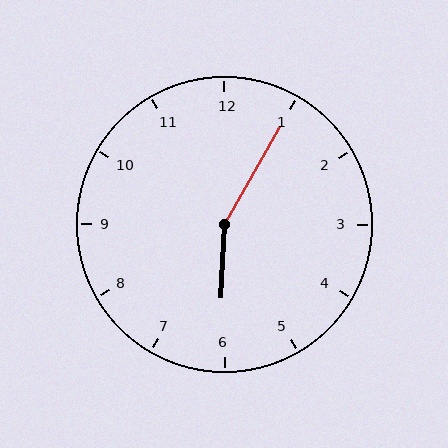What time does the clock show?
6:05.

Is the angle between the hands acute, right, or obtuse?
It is obtuse.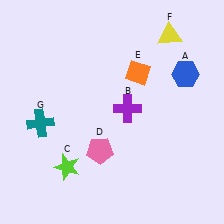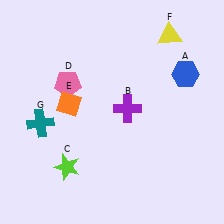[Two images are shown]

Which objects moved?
The objects that moved are: the pink pentagon (D), the orange diamond (E).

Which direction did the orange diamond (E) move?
The orange diamond (E) moved left.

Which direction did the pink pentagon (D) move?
The pink pentagon (D) moved up.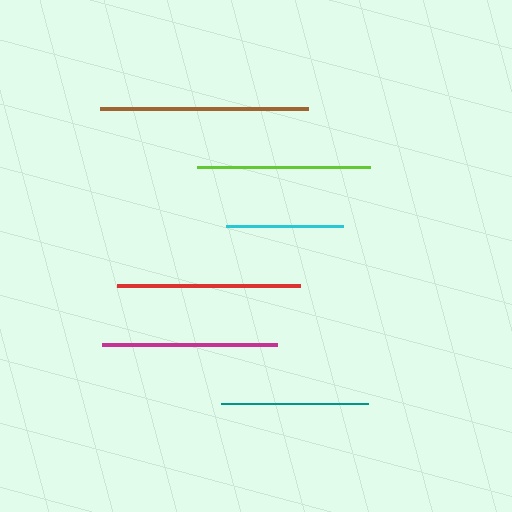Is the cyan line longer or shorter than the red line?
The red line is longer than the cyan line.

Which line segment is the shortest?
The cyan line is the shortest at approximately 117 pixels.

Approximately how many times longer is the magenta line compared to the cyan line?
The magenta line is approximately 1.5 times the length of the cyan line.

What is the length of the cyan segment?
The cyan segment is approximately 117 pixels long.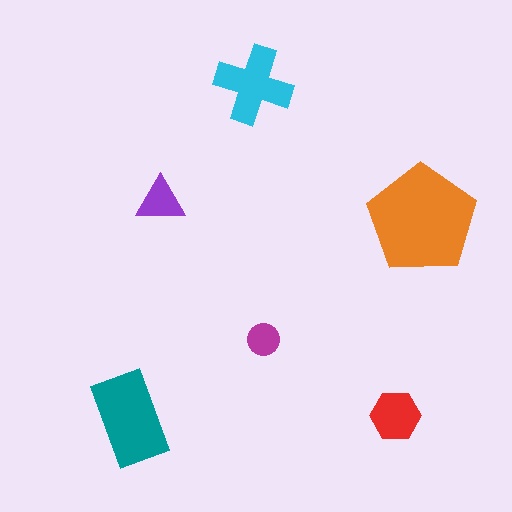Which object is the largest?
The orange pentagon.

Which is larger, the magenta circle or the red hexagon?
The red hexagon.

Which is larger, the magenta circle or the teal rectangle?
The teal rectangle.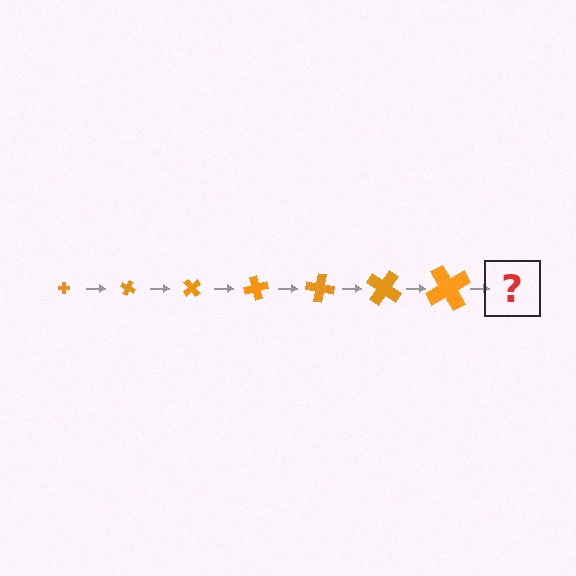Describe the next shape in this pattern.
It should be a cross, larger than the previous one and rotated 175 degrees from the start.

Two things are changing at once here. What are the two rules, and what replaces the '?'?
The two rules are that the cross grows larger each step and it rotates 25 degrees each step. The '?' should be a cross, larger than the previous one and rotated 175 degrees from the start.